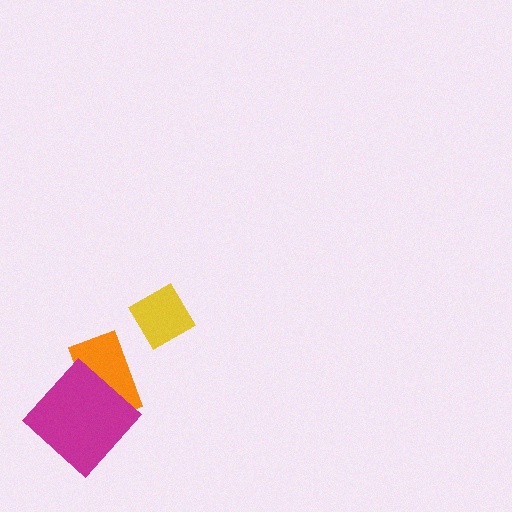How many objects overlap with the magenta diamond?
1 object overlaps with the magenta diamond.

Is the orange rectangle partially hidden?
Yes, it is partially covered by another shape.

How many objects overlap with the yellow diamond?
0 objects overlap with the yellow diamond.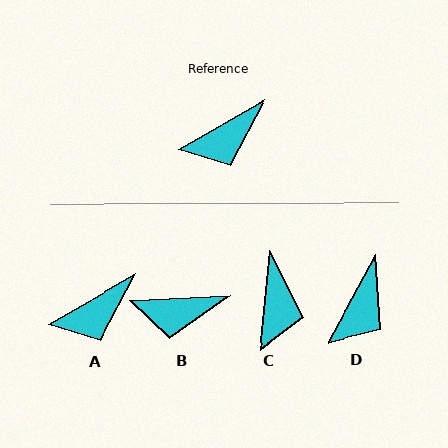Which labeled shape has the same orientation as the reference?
A.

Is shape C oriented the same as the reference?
No, it is off by about 55 degrees.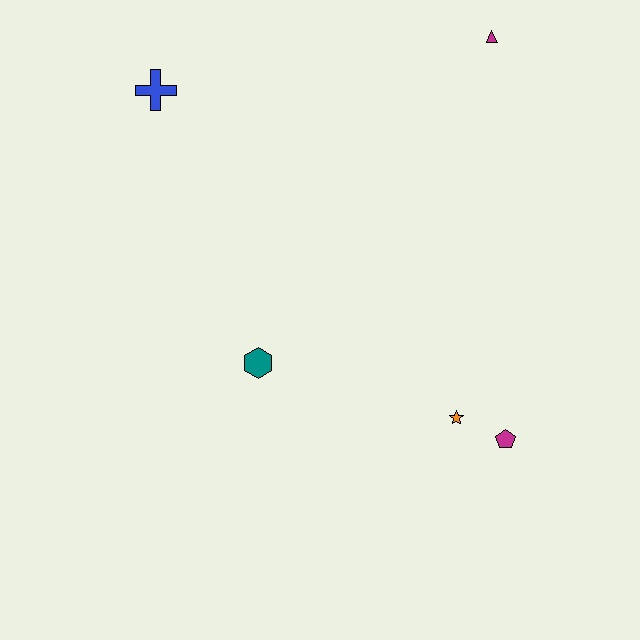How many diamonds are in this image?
There are no diamonds.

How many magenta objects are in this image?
There are 2 magenta objects.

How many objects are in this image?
There are 5 objects.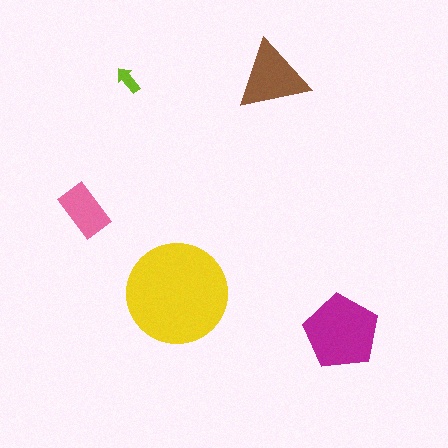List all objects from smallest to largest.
The lime arrow, the pink rectangle, the brown triangle, the magenta pentagon, the yellow circle.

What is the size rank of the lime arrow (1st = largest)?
5th.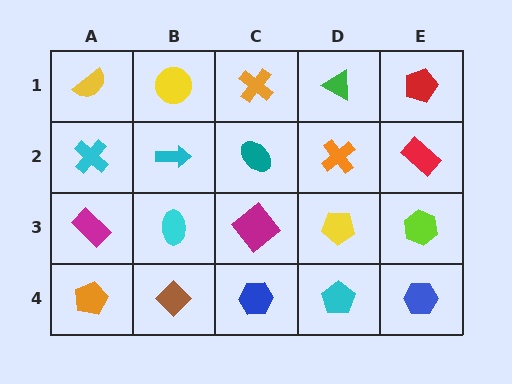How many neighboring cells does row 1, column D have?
3.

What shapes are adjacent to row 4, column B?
A cyan ellipse (row 3, column B), an orange pentagon (row 4, column A), a blue hexagon (row 4, column C).